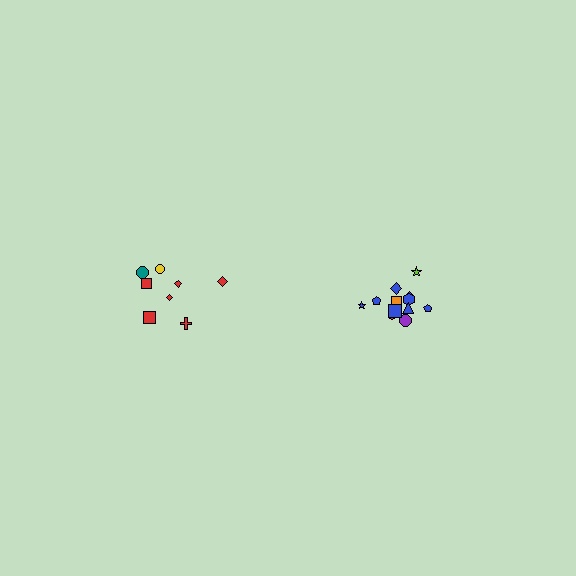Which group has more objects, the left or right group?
The right group.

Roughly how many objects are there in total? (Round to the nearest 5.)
Roughly 20 objects in total.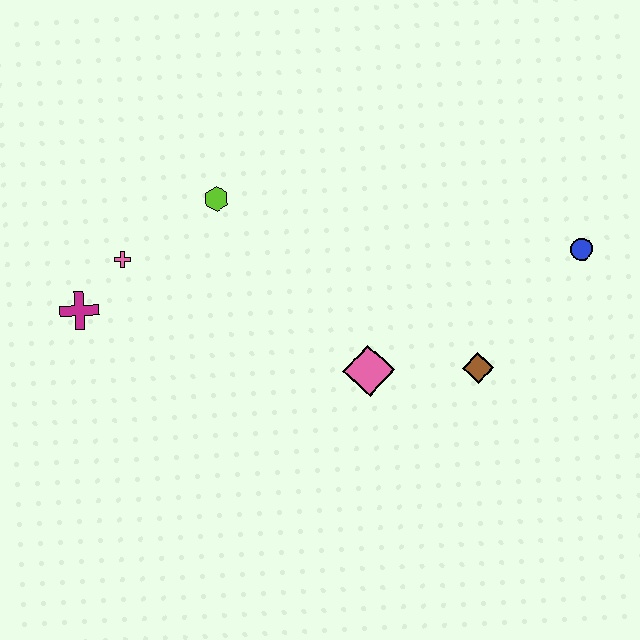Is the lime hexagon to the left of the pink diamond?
Yes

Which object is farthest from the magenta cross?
The blue circle is farthest from the magenta cross.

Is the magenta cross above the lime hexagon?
No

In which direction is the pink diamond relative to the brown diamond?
The pink diamond is to the left of the brown diamond.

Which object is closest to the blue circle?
The brown diamond is closest to the blue circle.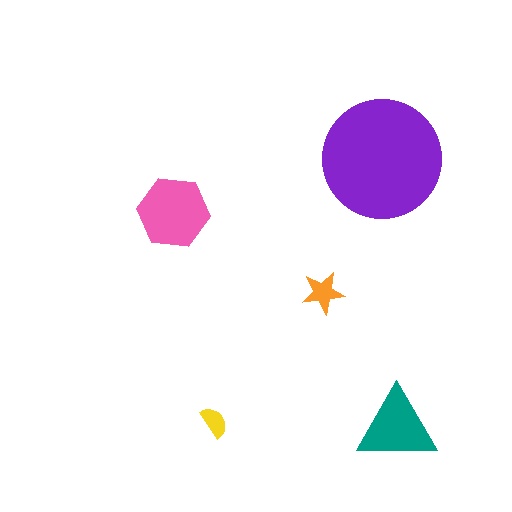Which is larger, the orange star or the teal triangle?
The teal triangle.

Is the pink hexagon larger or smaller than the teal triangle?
Larger.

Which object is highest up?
The purple circle is topmost.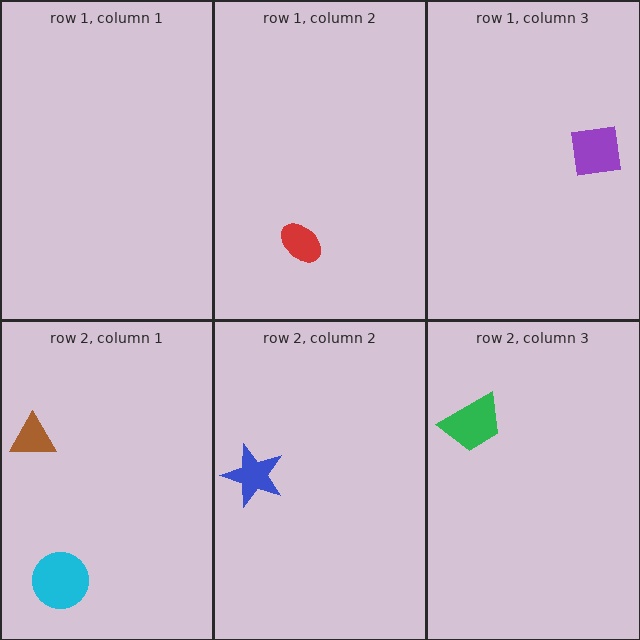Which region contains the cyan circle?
The row 2, column 1 region.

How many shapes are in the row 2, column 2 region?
1.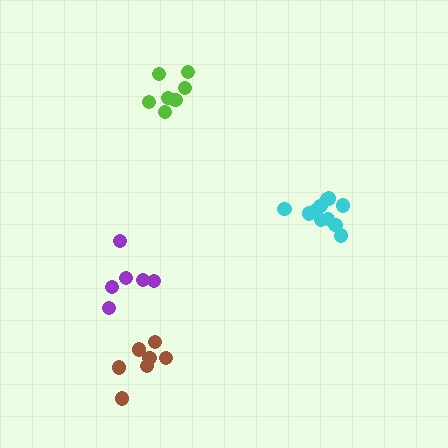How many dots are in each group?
Group 1: 8 dots, Group 2: 7 dots, Group 3: 6 dots, Group 4: 11 dots (32 total).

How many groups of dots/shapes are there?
There are 4 groups.